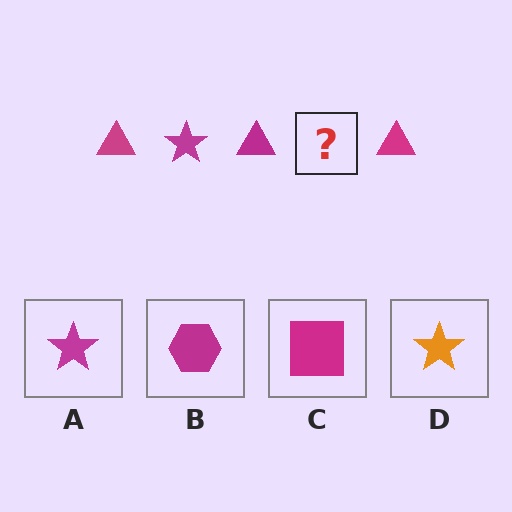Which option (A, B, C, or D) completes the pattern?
A.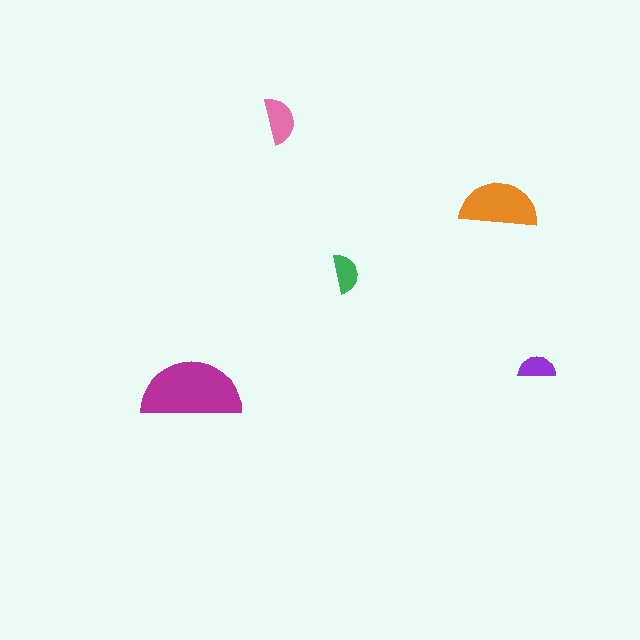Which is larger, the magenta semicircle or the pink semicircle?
The magenta one.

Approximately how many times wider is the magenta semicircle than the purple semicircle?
About 2.5 times wider.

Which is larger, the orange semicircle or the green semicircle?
The orange one.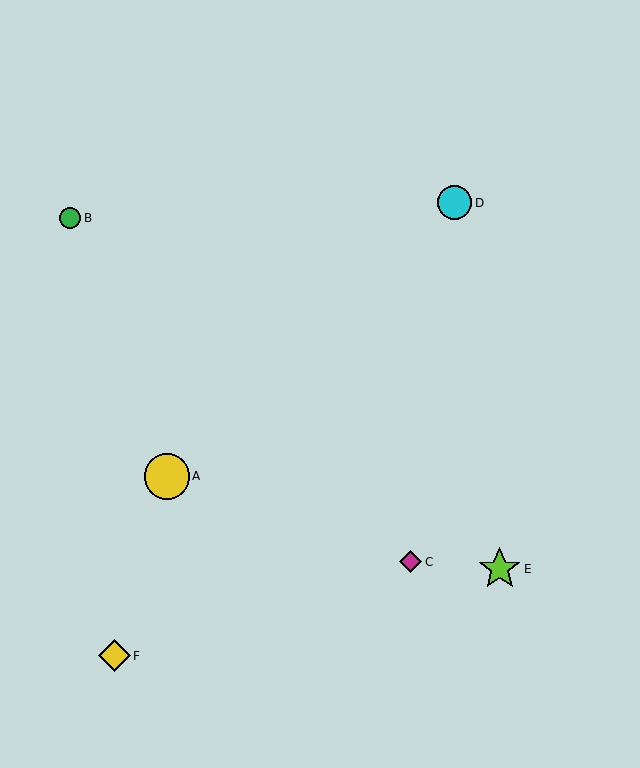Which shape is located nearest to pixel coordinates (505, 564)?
The lime star (labeled E) at (500, 569) is nearest to that location.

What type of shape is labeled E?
Shape E is a lime star.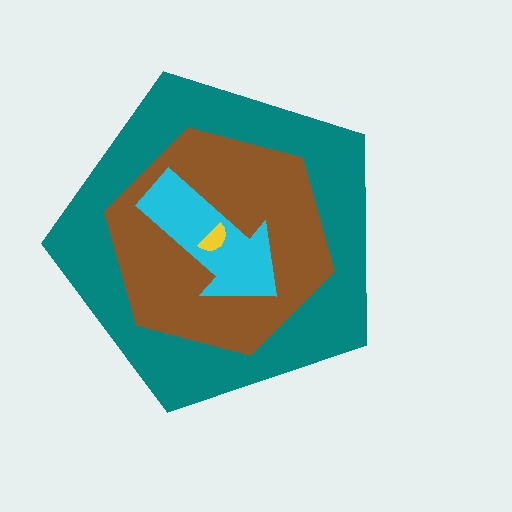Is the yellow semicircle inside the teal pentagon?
Yes.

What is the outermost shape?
The teal pentagon.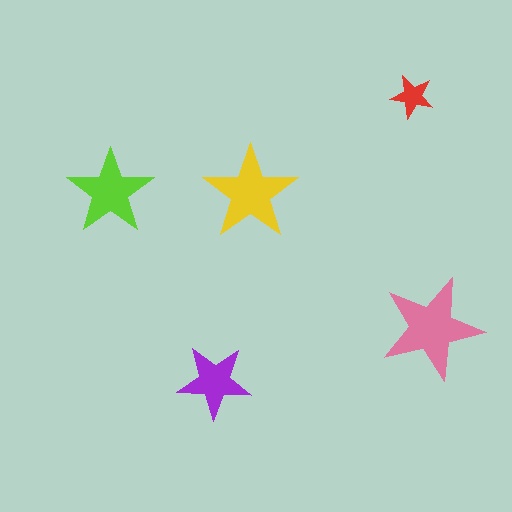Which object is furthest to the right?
The pink star is rightmost.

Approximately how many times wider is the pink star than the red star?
About 2.5 times wider.